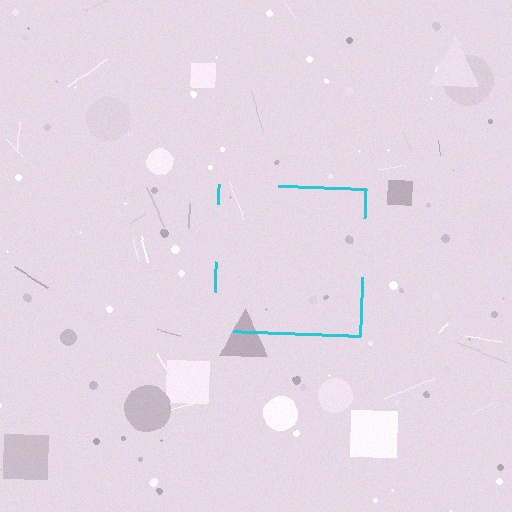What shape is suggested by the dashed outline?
The dashed outline suggests a square.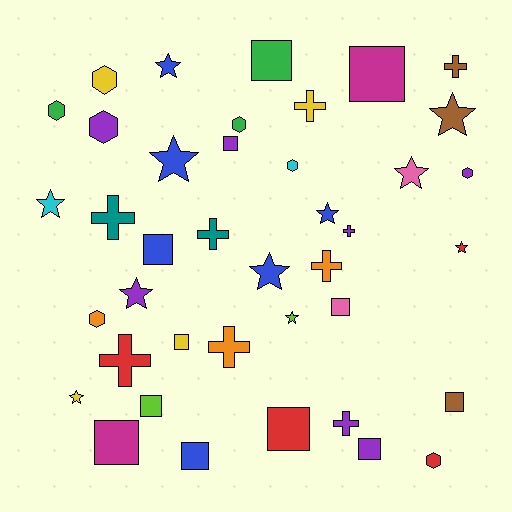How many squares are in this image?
There are 12 squares.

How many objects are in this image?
There are 40 objects.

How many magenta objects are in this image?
There are 2 magenta objects.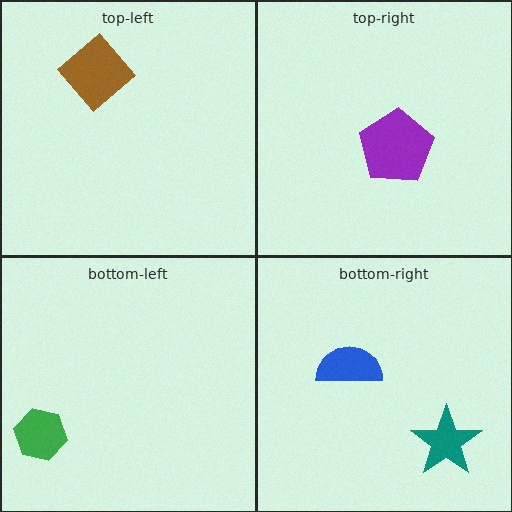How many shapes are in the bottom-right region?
2.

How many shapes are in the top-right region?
1.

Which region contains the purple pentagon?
The top-right region.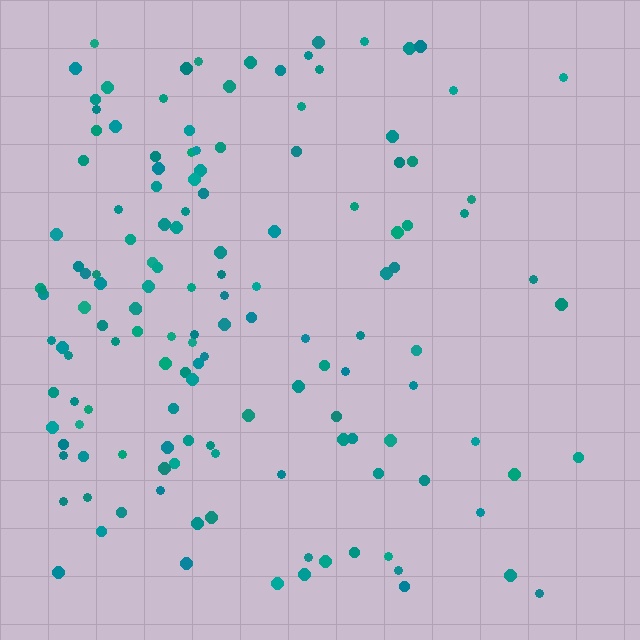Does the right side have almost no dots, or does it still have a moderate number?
Still a moderate number, just noticeably fewer than the left.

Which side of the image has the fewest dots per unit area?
The right.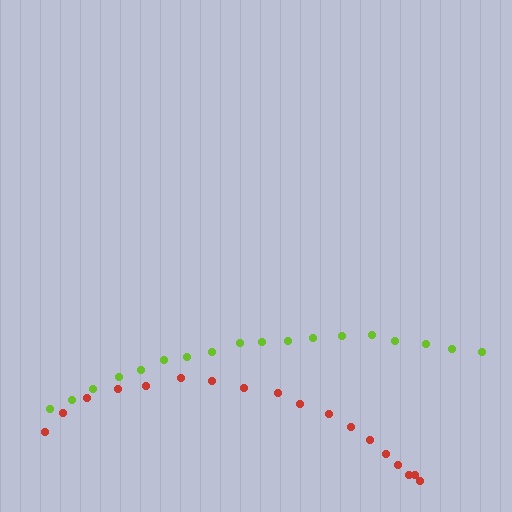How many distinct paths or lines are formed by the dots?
There are 2 distinct paths.